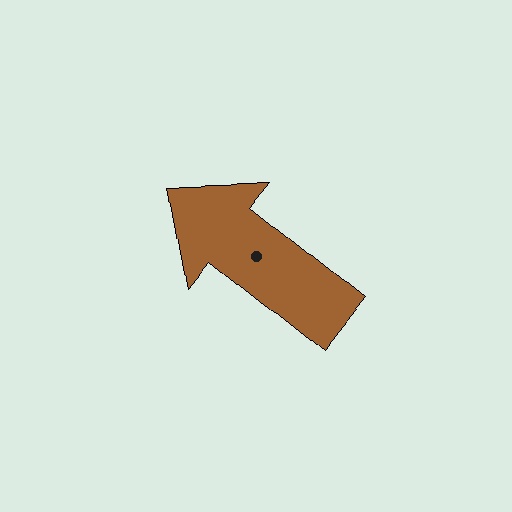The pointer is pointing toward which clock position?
Roughly 10 o'clock.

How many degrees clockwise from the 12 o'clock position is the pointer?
Approximately 309 degrees.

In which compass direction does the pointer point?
Northwest.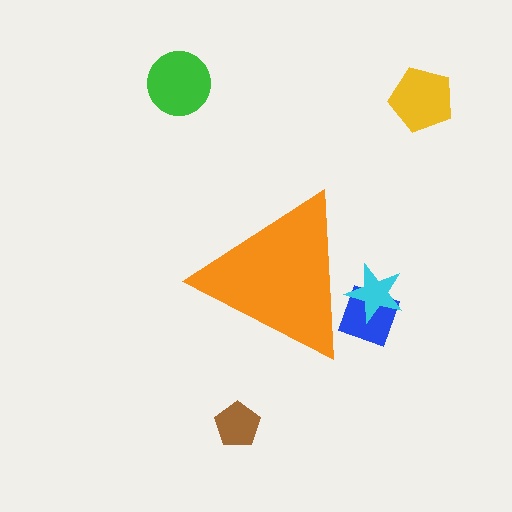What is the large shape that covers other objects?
An orange triangle.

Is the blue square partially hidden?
Yes, the blue square is partially hidden behind the orange triangle.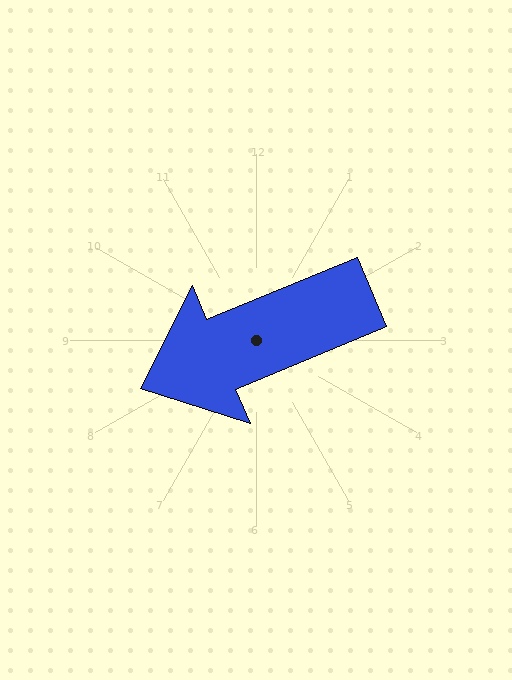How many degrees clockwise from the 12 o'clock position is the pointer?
Approximately 247 degrees.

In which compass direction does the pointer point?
Southwest.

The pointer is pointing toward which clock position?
Roughly 8 o'clock.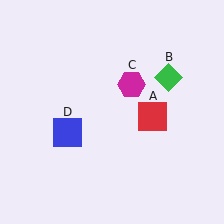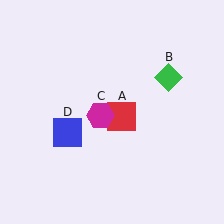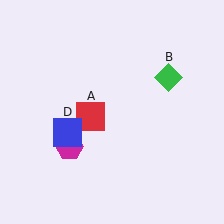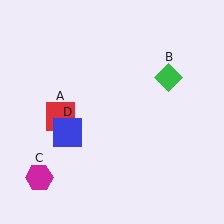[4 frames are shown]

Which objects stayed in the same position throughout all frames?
Green diamond (object B) and blue square (object D) remained stationary.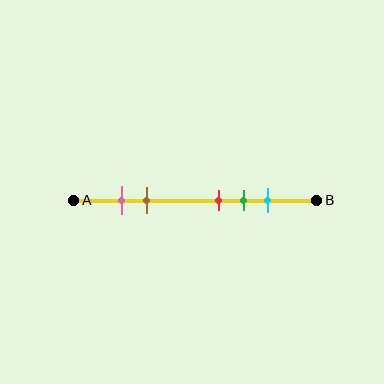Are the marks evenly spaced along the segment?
No, the marks are not evenly spaced.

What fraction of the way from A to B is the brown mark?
The brown mark is approximately 30% (0.3) of the way from A to B.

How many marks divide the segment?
There are 5 marks dividing the segment.